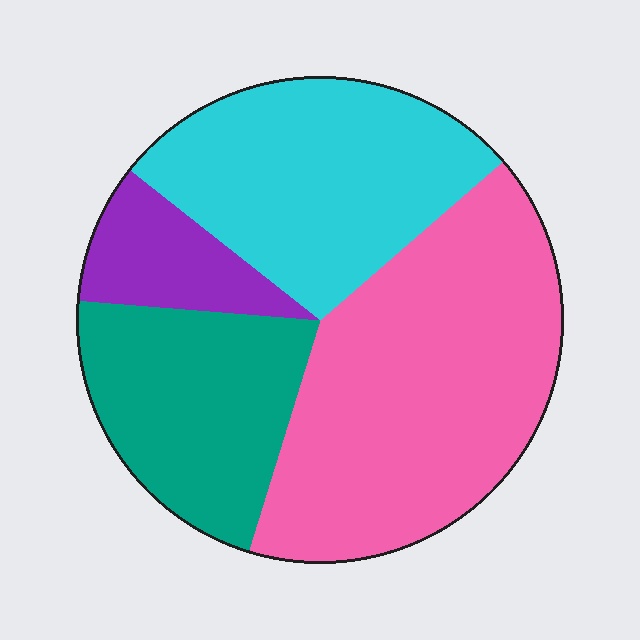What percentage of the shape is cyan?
Cyan takes up about one quarter (1/4) of the shape.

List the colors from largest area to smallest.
From largest to smallest: pink, cyan, teal, purple.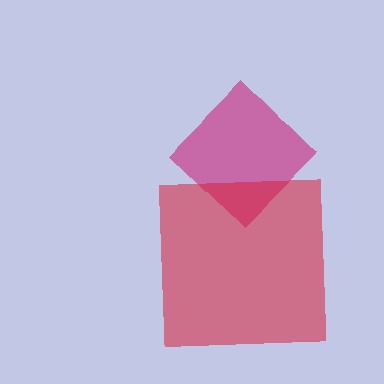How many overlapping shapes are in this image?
There are 2 overlapping shapes in the image.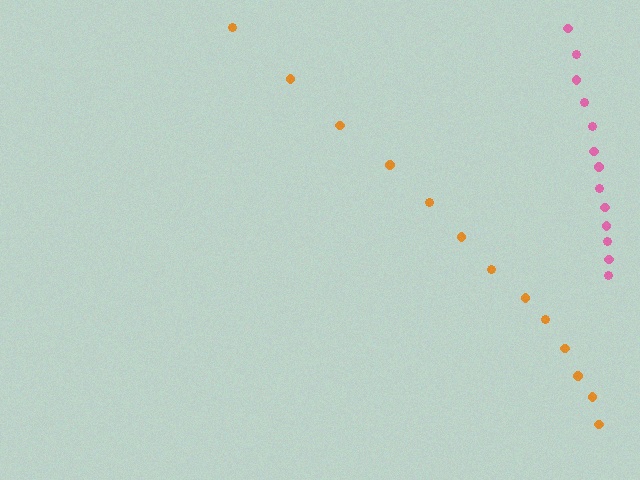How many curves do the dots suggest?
There are 2 distinct paths.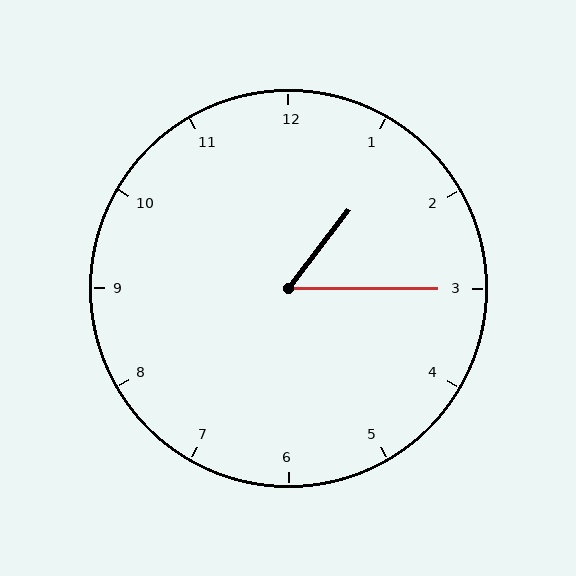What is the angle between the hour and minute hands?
Approximately 52 degrees.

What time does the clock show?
1:15.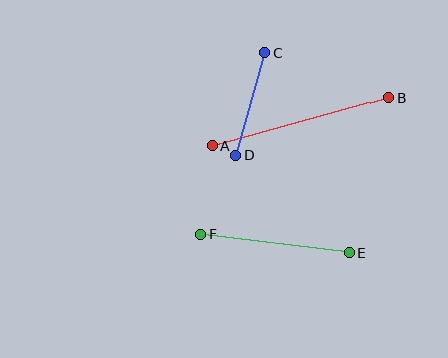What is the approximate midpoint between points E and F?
The midpoint is at approximately (275, 244) pixels.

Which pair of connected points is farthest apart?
Points A and B are farthest apart.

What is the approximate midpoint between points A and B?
The midpoint is at approximately (301, 122) pixels.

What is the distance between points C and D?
The distance is approximately 107 pixels.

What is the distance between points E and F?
The distance is approximately 150 pixels.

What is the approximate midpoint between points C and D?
The midpoint is at approximately (251, 104) pixels.